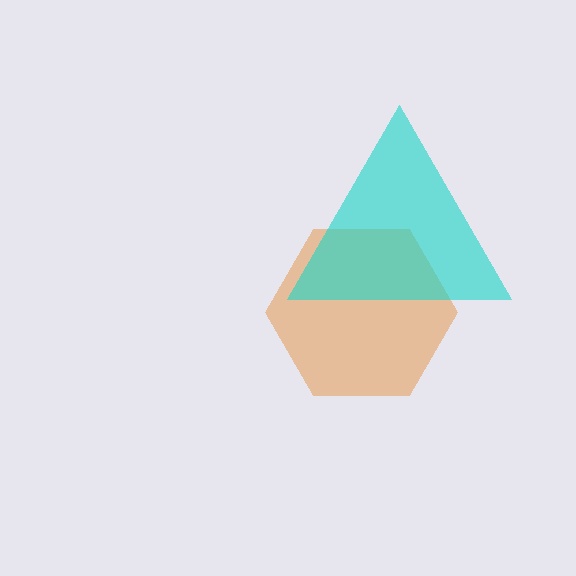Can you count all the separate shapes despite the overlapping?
Yes, there are 2 separate shapes.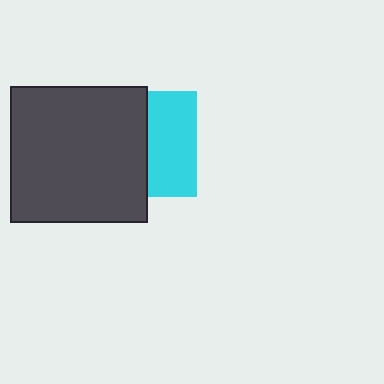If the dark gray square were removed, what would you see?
You would see the complete cyan square.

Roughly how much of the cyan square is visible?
About half of it is visible (roughly 47%).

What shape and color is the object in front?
The object in front is a dark gray square.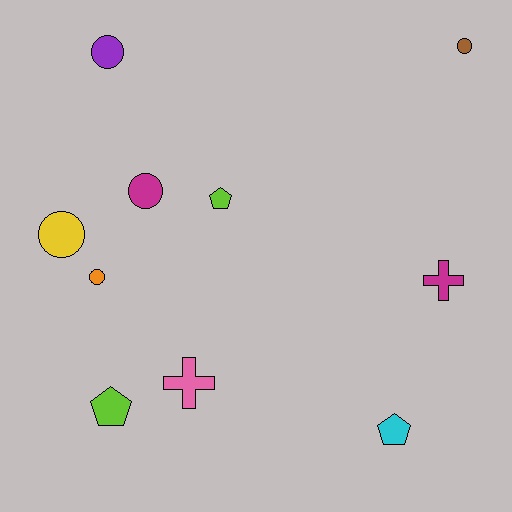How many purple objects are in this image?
There is 1 purple object.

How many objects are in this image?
There are 10 objects.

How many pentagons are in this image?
There are 3 pentagons.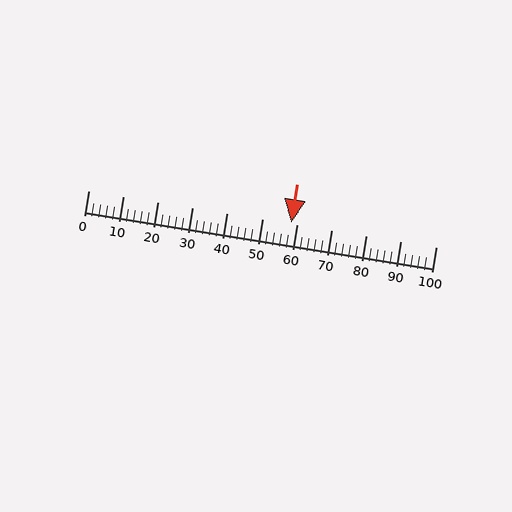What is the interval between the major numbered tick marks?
The major tick marks are spaced 10 units apart.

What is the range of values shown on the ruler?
The ruler shows values from 0 to 100.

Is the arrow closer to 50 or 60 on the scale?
The arrow is closer to 60.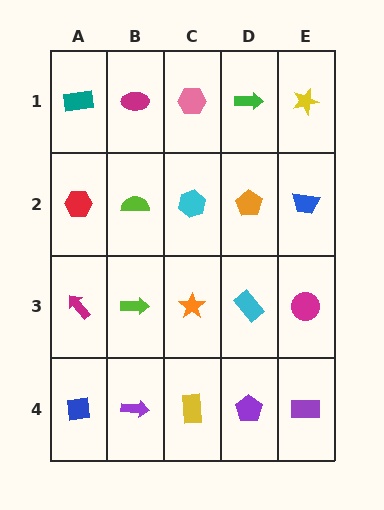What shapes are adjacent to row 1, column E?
A blue trapezoid (row 2, column E), a green arrow (row 1, column D).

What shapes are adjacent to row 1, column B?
A lime semicircle (row 2, column B), a teal rectangle (row 1, column A), a pink hexagon (row 1, column C).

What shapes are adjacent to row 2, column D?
A green arrow (row 1, column D), a cyan rectangle (row 3, column D), a cyan hexagon (row 2, column C), a blue trapezoid (row 2, column E).